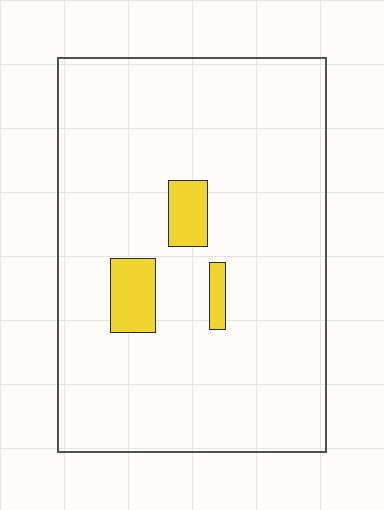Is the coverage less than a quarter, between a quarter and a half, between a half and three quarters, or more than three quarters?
Less than a quarter.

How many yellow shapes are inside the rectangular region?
3.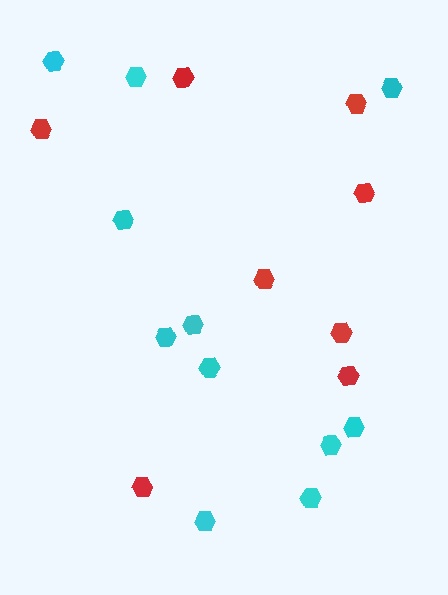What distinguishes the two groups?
There are 2 groups: one group of cyan hexagons (11) and one group of red hexagons (8).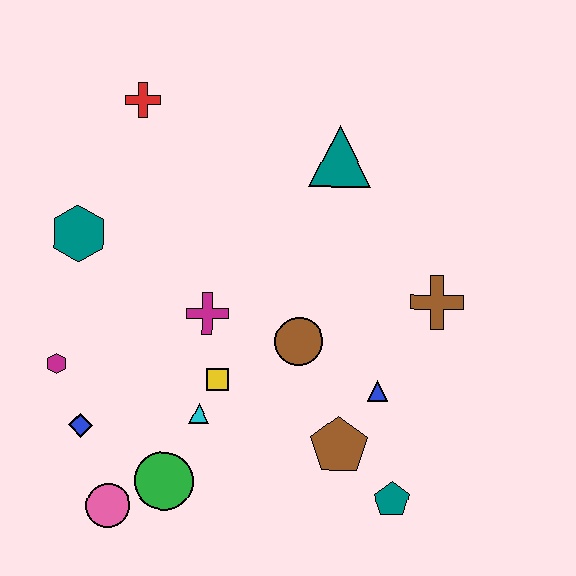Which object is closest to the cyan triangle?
The yellow square is closest to the cyan triangle.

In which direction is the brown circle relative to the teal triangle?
The brown circle is below the teal triangle.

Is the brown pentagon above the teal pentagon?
Yes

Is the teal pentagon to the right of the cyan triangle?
Yes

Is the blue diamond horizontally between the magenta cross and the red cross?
No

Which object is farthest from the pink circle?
The teal triangle is farthest from the pink circle.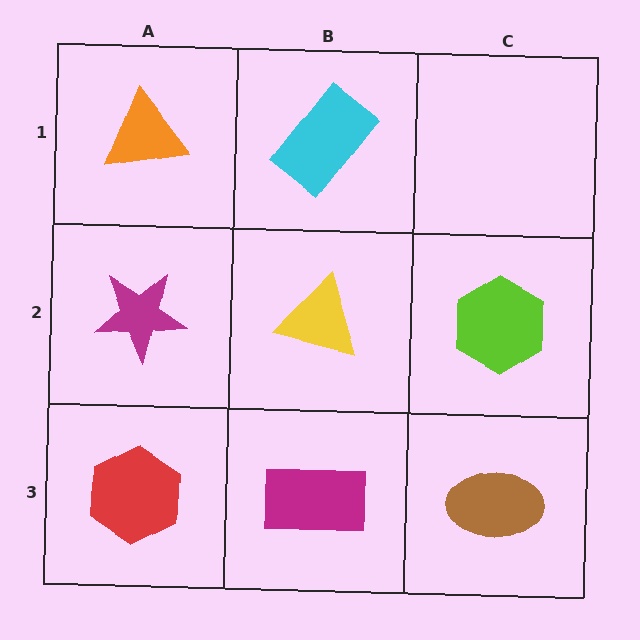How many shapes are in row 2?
3 shapes.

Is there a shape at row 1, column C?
No, that cell is empty.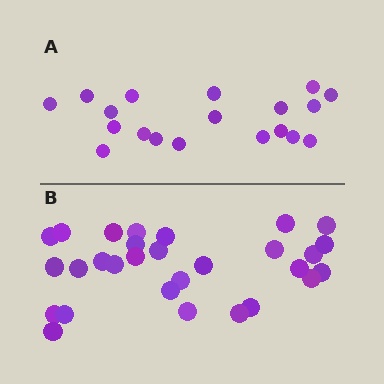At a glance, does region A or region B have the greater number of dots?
Region B (the bottom region) has more dots.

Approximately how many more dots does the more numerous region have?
Region B has roughly 10 or so more dots than region A.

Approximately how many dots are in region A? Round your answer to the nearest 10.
About 20 dots. (The exact count is 19, which rounds to 20.)